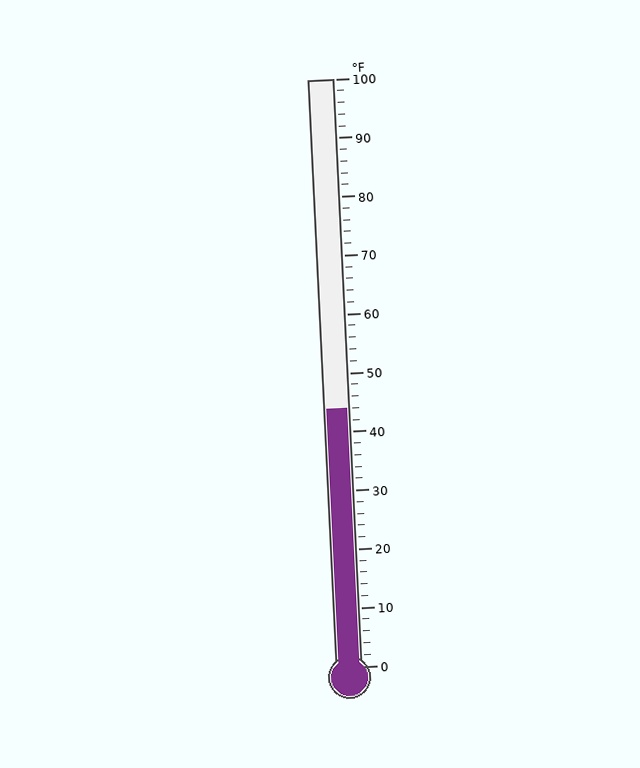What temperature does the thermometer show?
The thermometer shows approximately 44°F.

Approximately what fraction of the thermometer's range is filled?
The thermometer is filled to approximately 45% of its range.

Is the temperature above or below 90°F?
The temperature is below 90°F.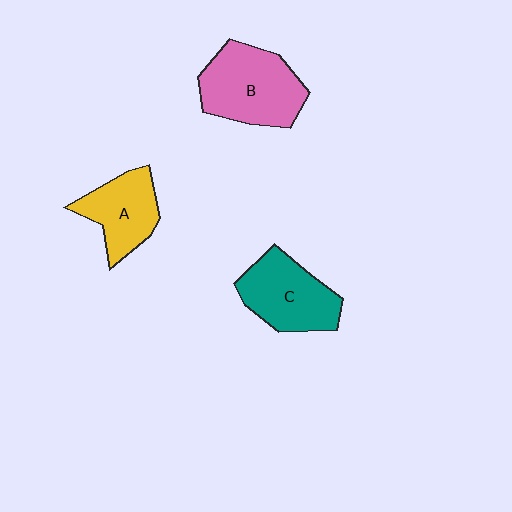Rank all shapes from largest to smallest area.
From largest to smallest: B (pink), C (teal), A (yellow).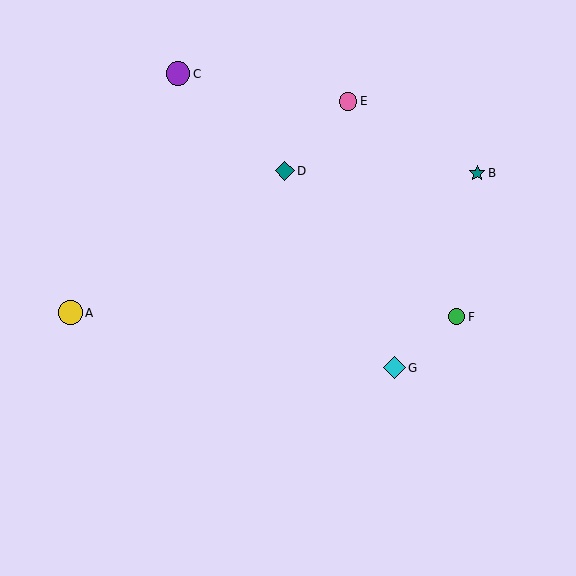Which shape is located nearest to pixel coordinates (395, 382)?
The cyan diamond (labeled G) at (394, 368) is nearest to that location.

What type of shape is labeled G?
Shape G is a cyan diamond.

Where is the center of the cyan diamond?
The center of the cyan diamond is at (394, 368).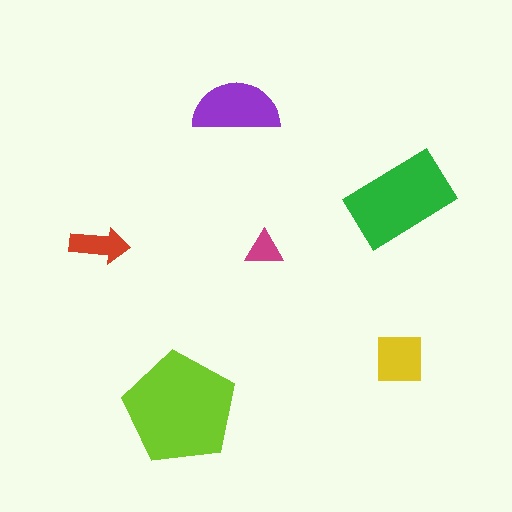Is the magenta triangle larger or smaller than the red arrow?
Smaller.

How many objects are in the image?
There are 6 objects in the image.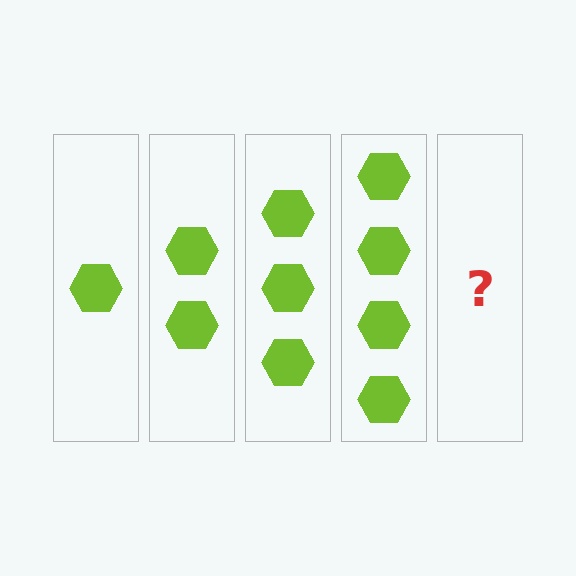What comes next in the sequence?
The next element should be 5 hexagons.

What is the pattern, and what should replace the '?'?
The pattern is that each step adds one more hexagon. The '?' should be 5 hexagons.